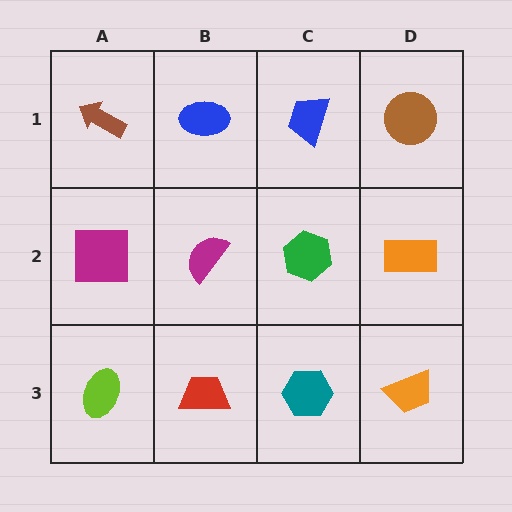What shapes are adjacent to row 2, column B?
A blue ellipse (row 1, column B), a red trapezoid (row 3, column B), a magenta square (row 2, column A), a green hexagon (row 2, column C).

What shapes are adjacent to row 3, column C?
A green hexagon (row 2, column C), a red trapezoid (row 3, column B), an orange trapezoid (row 3, column D).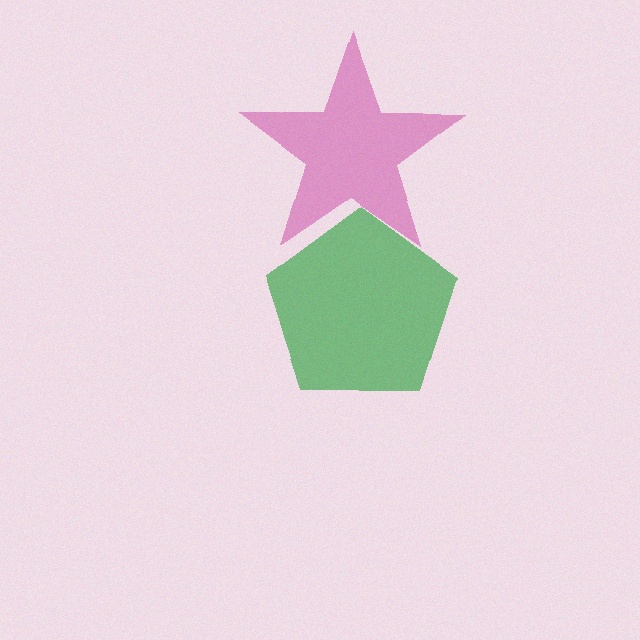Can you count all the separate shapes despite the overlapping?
Yes, there are 2 separate shapes.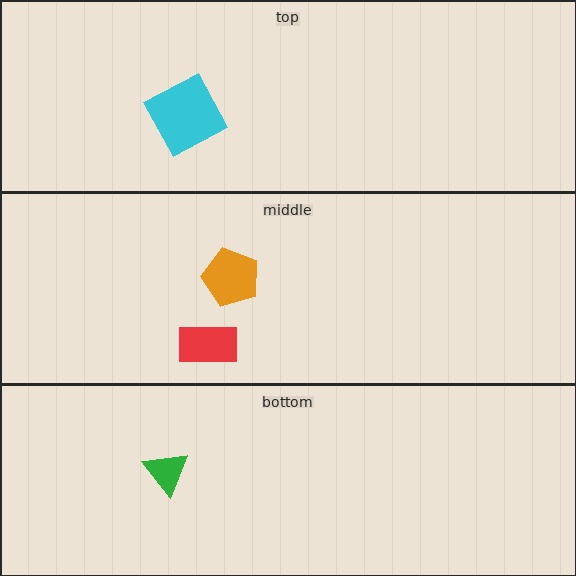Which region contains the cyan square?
The top region.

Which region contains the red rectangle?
The middle region.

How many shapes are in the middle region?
2.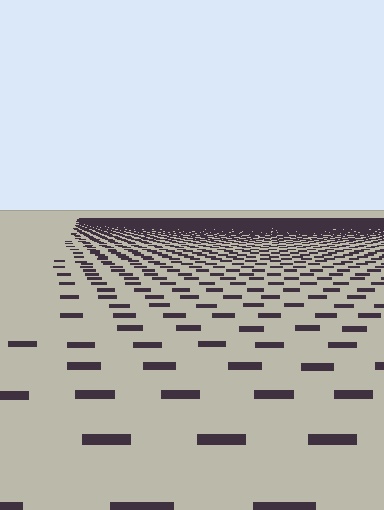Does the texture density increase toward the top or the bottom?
Density increases toward the top.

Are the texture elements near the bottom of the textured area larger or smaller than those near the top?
Larger. Near the bottom, elements are closer to the viewer and appear at a bigger on-screen size.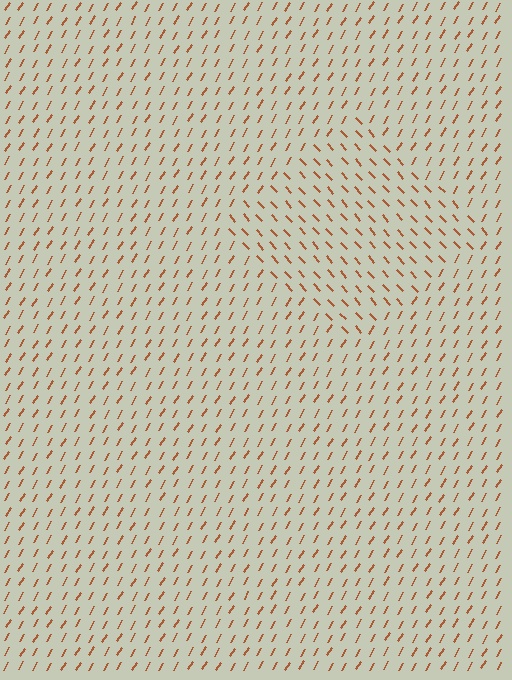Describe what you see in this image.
The image is filled with small brown line segments. A diamond region in the image has lines oriented differently from the surrounding lines, creating a visible texture boundary.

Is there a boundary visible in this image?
Yes, there is a texture boundary formed by a change in line orientation.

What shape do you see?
I see a diamond.